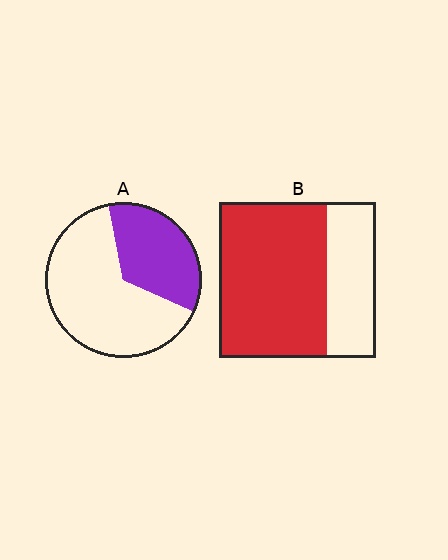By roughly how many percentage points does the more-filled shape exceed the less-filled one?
By roughly 35 percentage points (B over A).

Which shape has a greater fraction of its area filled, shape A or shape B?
Shape B.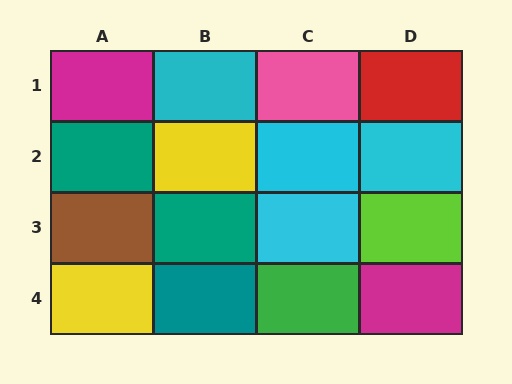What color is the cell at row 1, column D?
Red.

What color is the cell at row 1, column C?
Pink.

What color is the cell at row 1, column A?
Magenta.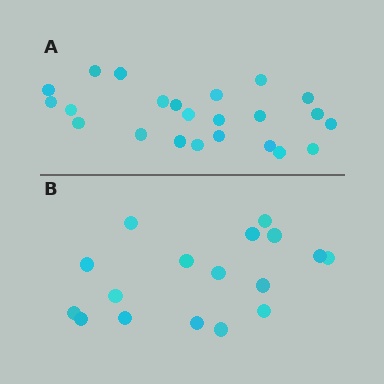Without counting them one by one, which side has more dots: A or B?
Region A (the top region) has more dots.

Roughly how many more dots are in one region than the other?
Region A has about 6 more dots than region B.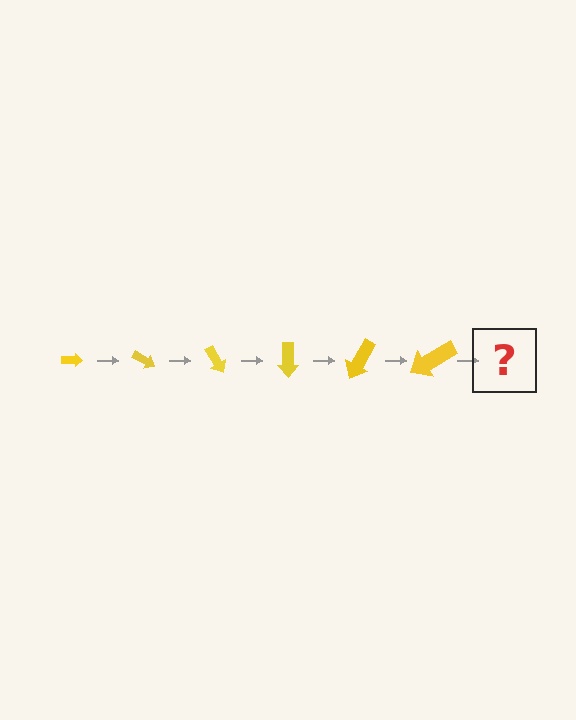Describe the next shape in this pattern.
It should be an arrow, larger than the previous one and rotated 180 degrees from the start.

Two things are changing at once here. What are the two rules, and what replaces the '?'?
The two rules are that the arrow grows larger each step and it rotates 30 degrees each step. The '?' should be an arrow, larger than the previous one and rotated 180 degrees from the start.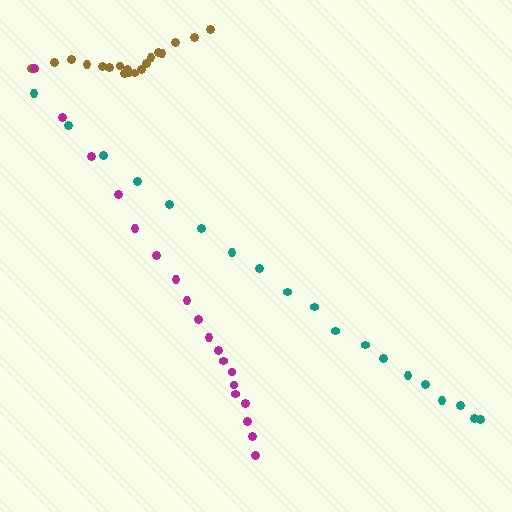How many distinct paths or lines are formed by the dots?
There are 3 distinct paths.